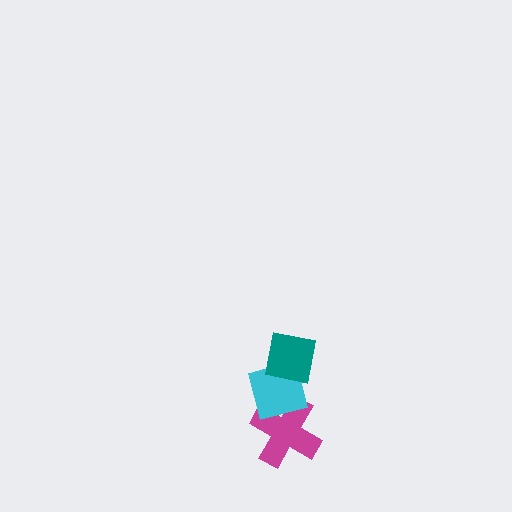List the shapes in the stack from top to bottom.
From top to bottom: the teal square, the cyan square, the magenta cross.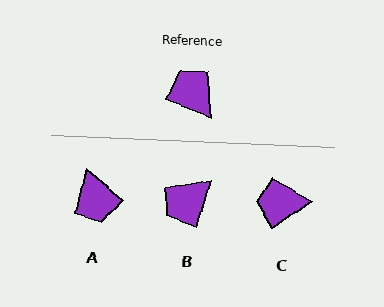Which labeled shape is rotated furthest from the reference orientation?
A, about 161 degrees away.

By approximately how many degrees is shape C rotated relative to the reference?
Approximately 56 degrees counter-clockwise.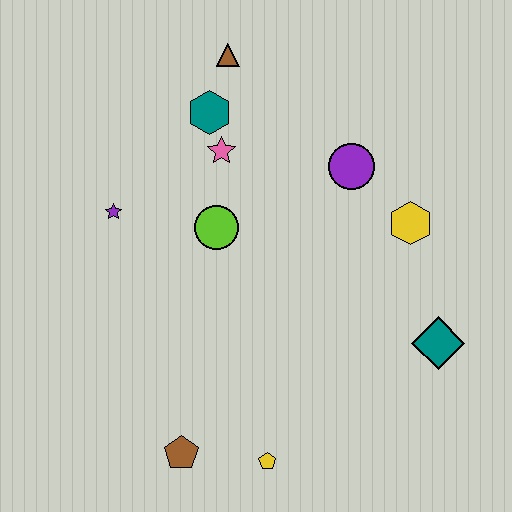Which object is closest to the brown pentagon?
The yellow pentagon is closest to the brown pentagon.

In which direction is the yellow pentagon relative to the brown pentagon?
The yellow pentagon is to the right of the brown pentagon.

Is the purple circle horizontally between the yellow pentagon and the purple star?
No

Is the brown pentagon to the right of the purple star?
Yes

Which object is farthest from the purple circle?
The brown pentagon is farthest from the purple circle.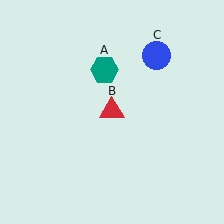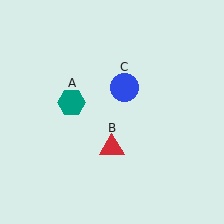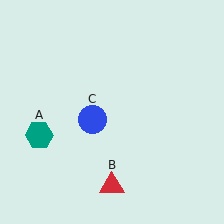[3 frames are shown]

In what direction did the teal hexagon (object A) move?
The teal hexagon (object A) moved down and to the left.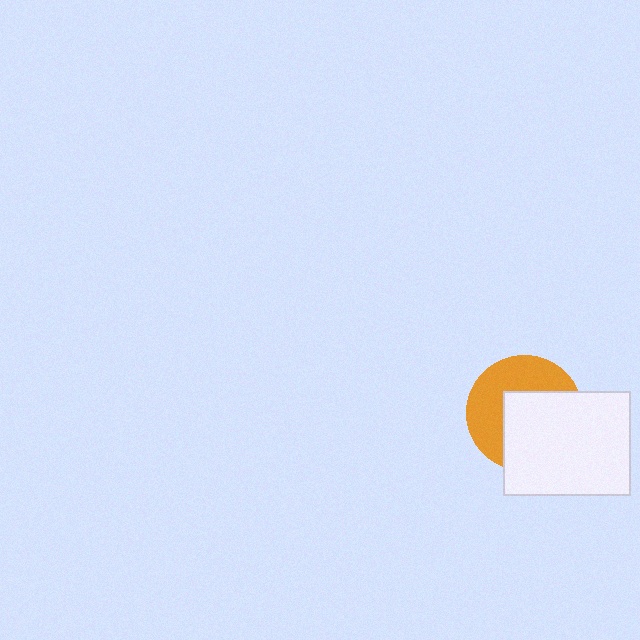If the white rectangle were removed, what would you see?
You would see the complete orange circle.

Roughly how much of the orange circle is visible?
About half of it is visible (roughly 48%).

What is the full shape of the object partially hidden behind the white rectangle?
The partially hidden object is an orange circle.